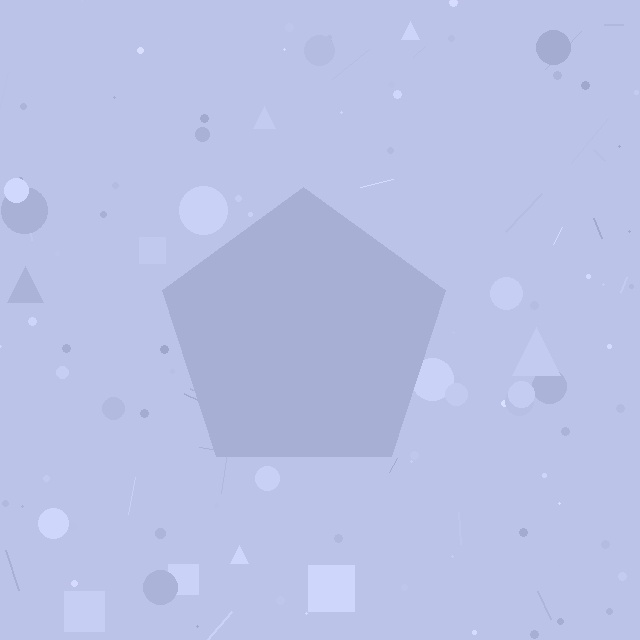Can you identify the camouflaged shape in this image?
The camouflaged shape is a pentagon.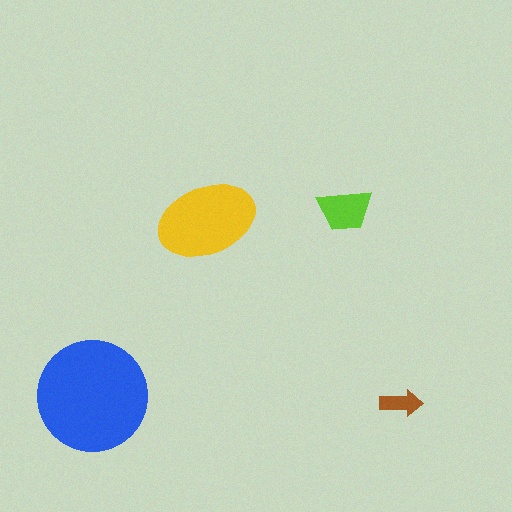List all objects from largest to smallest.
The blue circle, the yellow ellipse, the lime trapezoid, the brown arrow.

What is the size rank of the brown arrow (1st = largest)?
4th.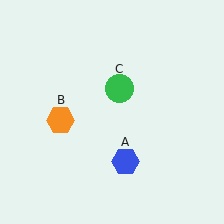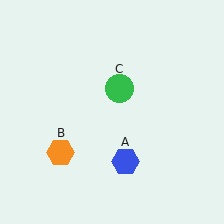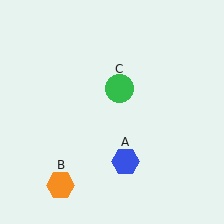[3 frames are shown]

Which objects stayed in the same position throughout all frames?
Blue hexagon (object A) and green circle (object C) remained stationary.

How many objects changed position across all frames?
1 object changed position: orange hexagon (object B).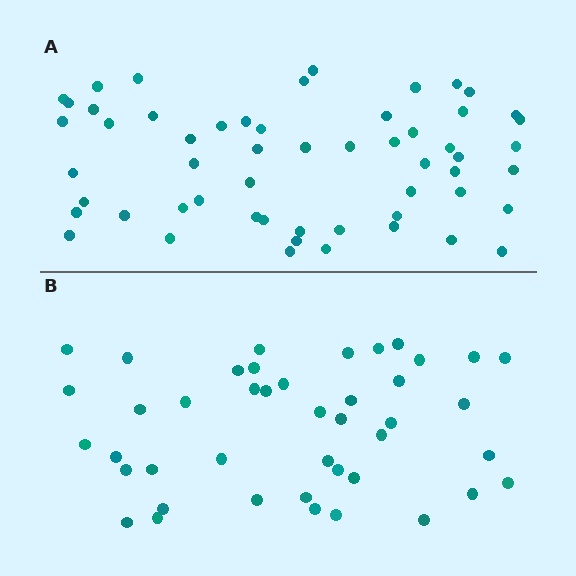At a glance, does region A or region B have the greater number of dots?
Region A (the top region) has more dots.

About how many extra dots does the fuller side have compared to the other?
Region A has approximately 15 more dots than region B.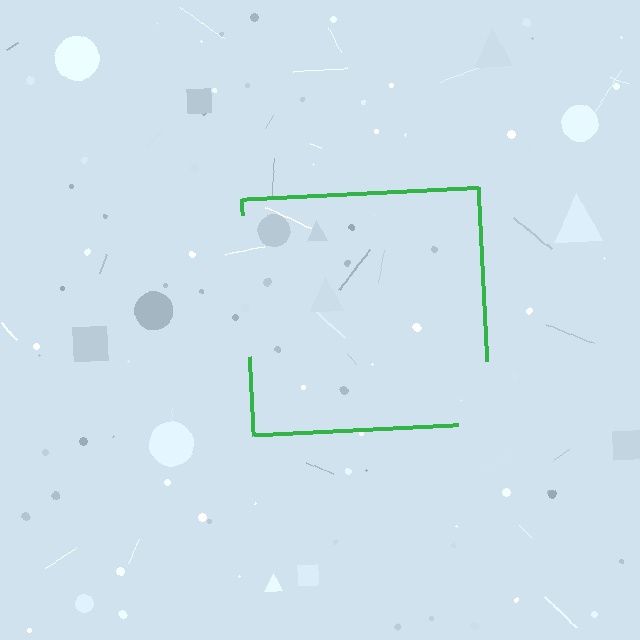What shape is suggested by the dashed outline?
The dashed outline suggests a square.